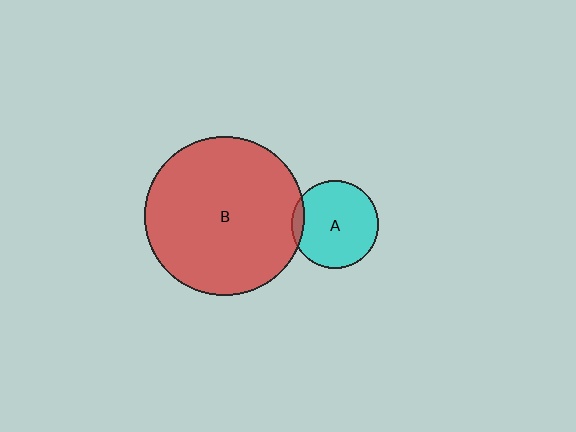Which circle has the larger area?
Circle B (red).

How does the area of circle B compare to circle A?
Approximately 3.3 times.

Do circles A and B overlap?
Yes.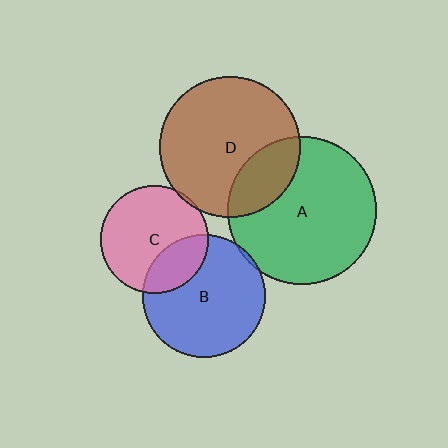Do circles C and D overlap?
Yes.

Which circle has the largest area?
Circle A (green).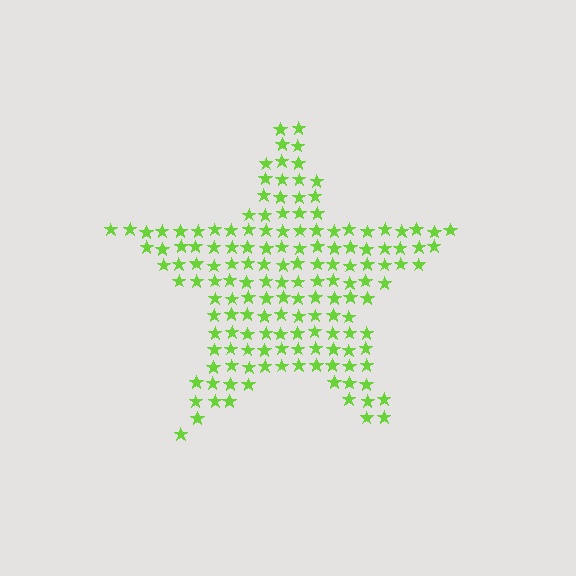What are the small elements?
The small elements are stars.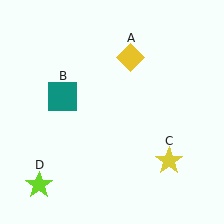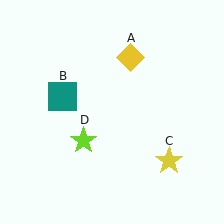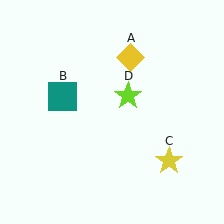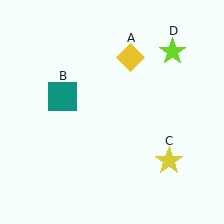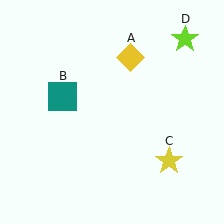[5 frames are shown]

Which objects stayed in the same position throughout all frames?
Yellow diamond (object A) and teal square (object B) and yellow star (object C) remained stationary.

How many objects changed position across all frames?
1 object changed position: lime star (object D).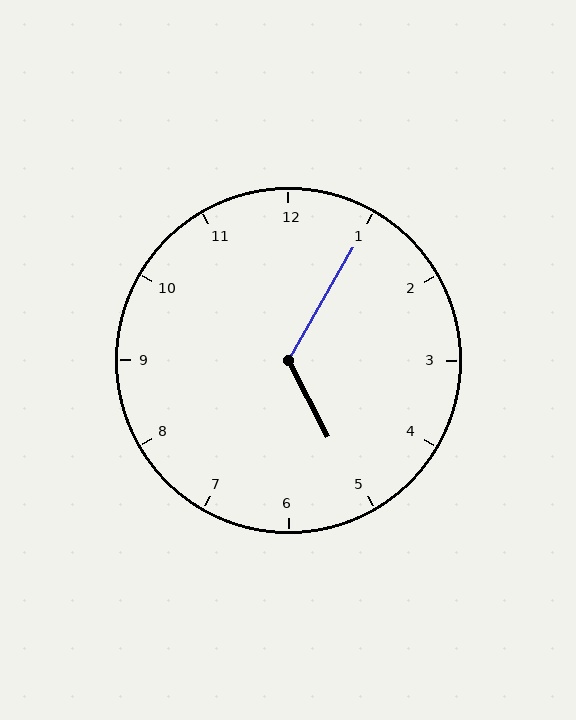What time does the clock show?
5:05.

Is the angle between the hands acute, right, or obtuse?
It is obtuse.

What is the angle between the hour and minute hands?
Approximately 122 degrees.